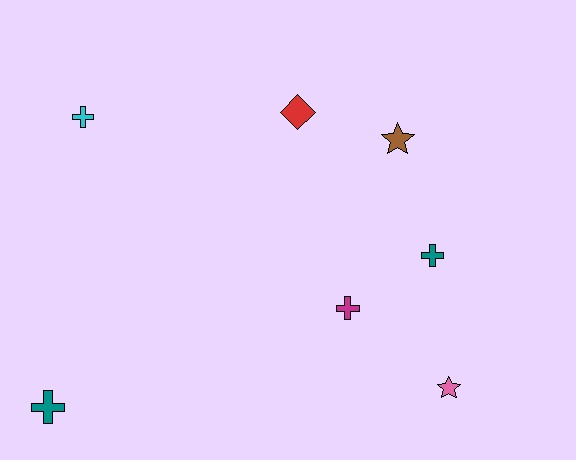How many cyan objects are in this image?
There is 1 cyan object.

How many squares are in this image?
There are no squares.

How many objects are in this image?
There are 7 objects.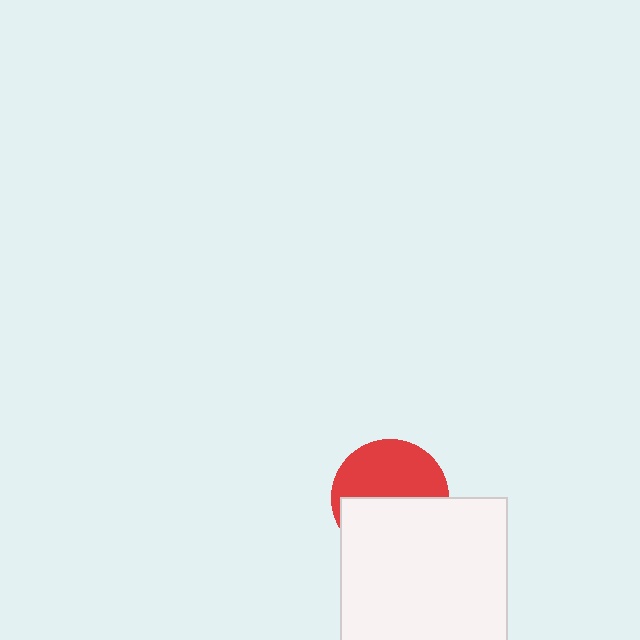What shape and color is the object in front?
The object in front is a white square.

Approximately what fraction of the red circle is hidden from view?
Roughly 49% of the red circle is hidden behind the white square.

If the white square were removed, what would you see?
You would see the complete red circle.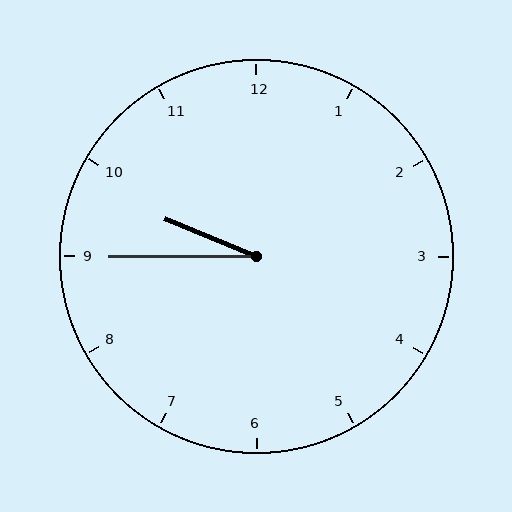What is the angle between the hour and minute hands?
Approximately 22 degrees.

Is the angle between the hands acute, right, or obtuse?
It is acute.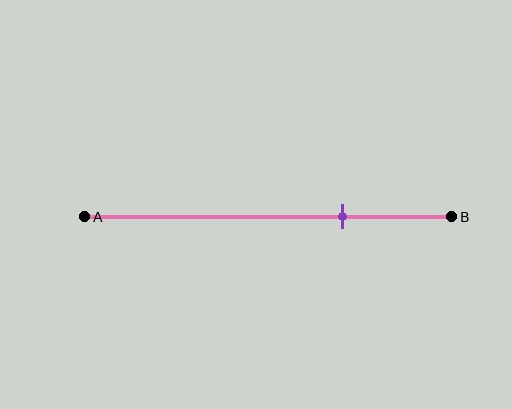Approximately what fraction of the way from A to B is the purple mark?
The purple mark is approximately 70% of the way from A to B.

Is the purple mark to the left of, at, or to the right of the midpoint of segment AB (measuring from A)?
The purple mark is to the right of the midpoint of segment AB.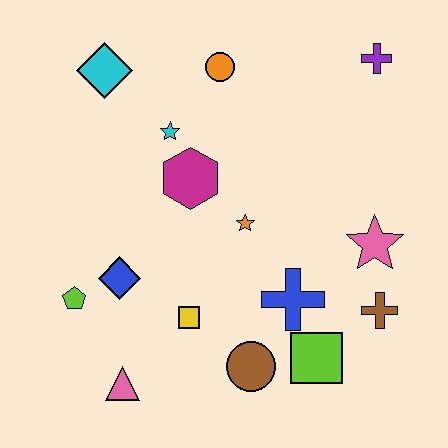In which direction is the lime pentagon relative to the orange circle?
The lime pentagon is below the orange circle.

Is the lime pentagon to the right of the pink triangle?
No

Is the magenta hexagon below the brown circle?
No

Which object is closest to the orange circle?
The cyan star is closest to the orange circle.